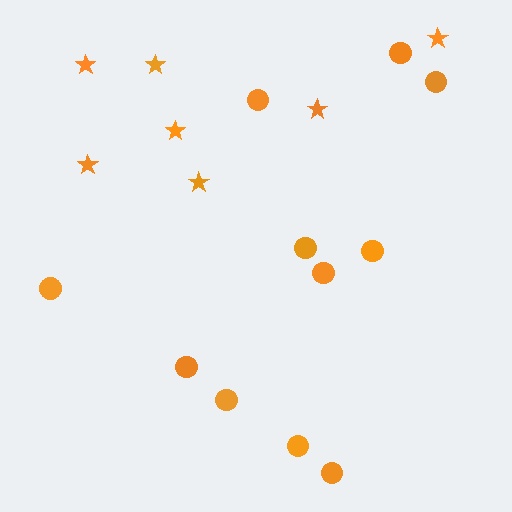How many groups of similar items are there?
There are 2 groups: one group of stars (7) and one group of circles (11).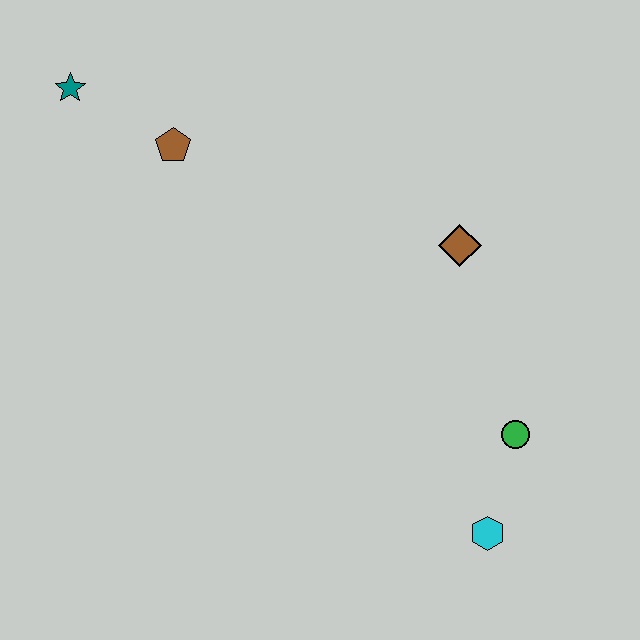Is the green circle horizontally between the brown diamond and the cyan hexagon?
No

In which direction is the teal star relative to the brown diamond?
The teal star is to the left of the brown diamond.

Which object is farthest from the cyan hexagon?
The teal star is farthest from the cyan hexagon.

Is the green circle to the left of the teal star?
No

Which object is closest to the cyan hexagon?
The green circle is closest to the cyan hexagon.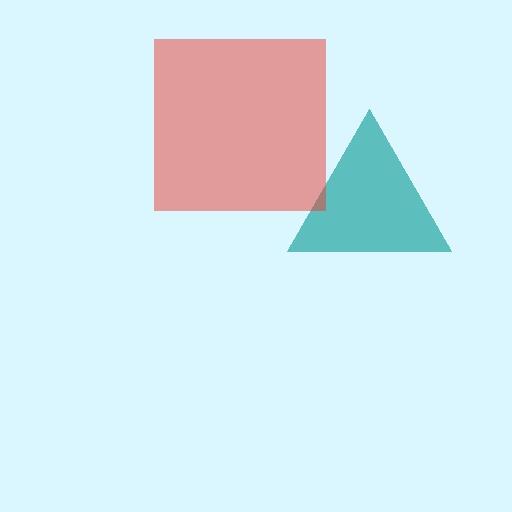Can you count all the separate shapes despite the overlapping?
Yes, there are 2 separate shapes.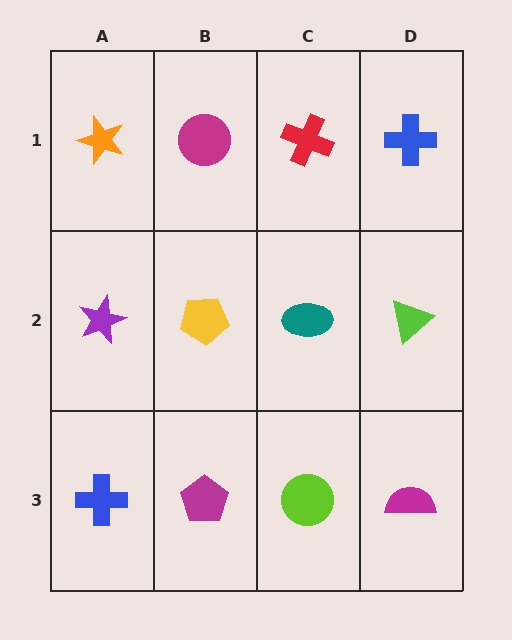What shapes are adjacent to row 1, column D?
A lime triangle (row 2, column D), a red cross (row 1, column C).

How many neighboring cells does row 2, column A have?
3.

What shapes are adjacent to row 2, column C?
A red cross (row 1, column C), a lime circle (row 3, column C), a yellow pentagon (row 2, column B), a lime triangle (row 2, column D).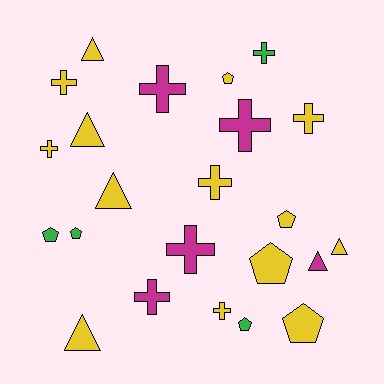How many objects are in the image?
There are 23 objects.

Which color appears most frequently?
Yellow, with 14 objects.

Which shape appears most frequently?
Cross, with 10 objects.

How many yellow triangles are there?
There are 5 yellow triangles.